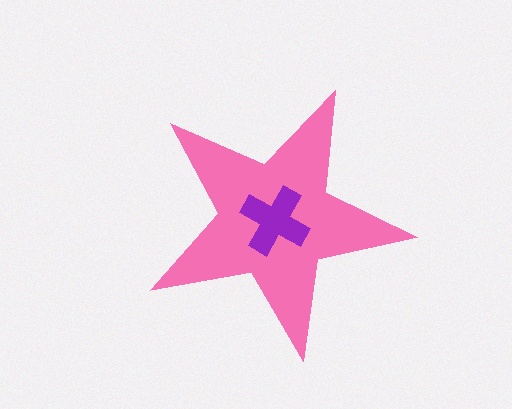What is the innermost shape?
The purple cross.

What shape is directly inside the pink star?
The purple cross.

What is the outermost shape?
The pink star.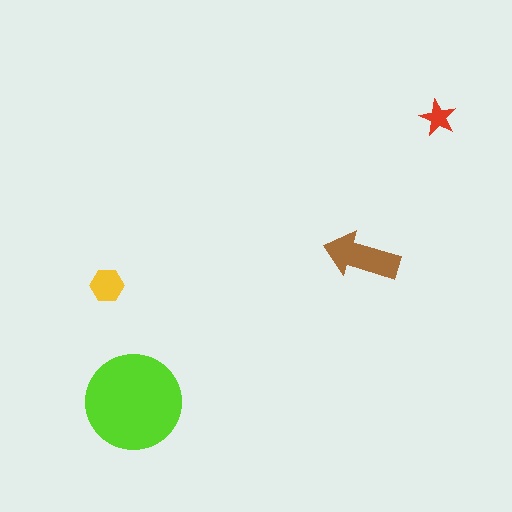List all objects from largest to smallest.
The lime circle, the brown arrow, the yellow hexagon, the red star.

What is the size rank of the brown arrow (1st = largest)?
2nd.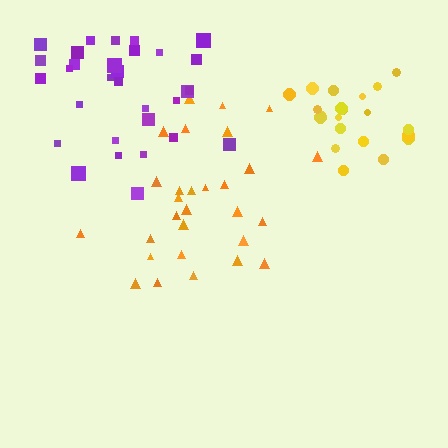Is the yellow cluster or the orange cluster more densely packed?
Yellow.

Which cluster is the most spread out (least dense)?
Purple.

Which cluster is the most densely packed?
Yellow.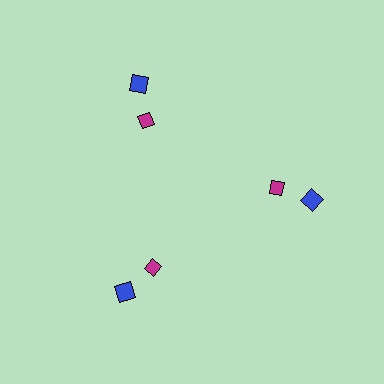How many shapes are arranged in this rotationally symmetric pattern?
There are 6 shapes, arranged in 3 groups of 2.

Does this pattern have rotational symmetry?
Yes, this pattern has 3-fold rotational symmetry. It looks the same after rotating 120 degrees around the center.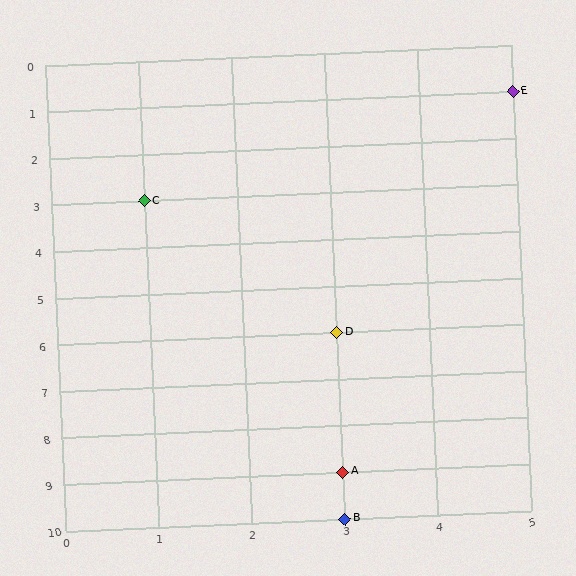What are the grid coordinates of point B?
Point B is at grid coordinates (3, 10).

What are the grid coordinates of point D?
Point D is at grid coordinates (3, 6).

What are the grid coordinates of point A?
Point A is at grid coordinates (3, 9).